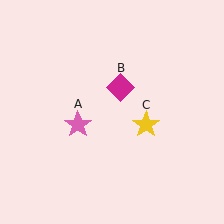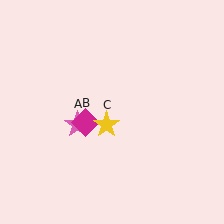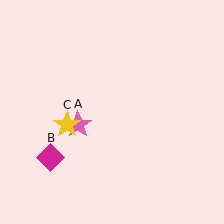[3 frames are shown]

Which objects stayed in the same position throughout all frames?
Pink star (object A) remained stationary.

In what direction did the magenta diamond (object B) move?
The magenta diamond (object B) moved down and to the left.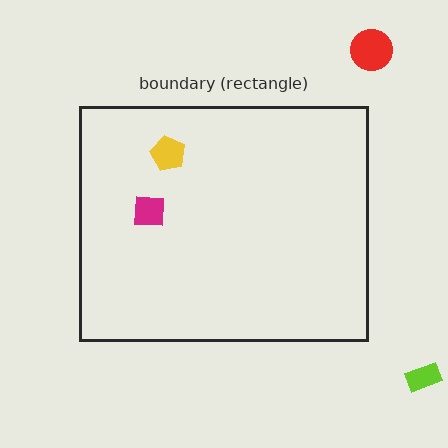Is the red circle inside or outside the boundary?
Outside.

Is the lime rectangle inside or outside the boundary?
Outside.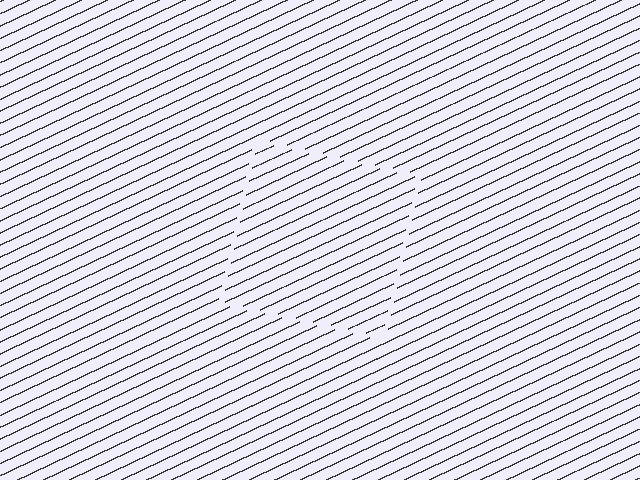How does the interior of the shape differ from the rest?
The interior of the shape contains the same grating, shifted by half a period — the contour is defined by the phase discontinuity where line-ends from the inner and outer gratings abut.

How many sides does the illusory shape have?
4 sides — the line-ends trace a square.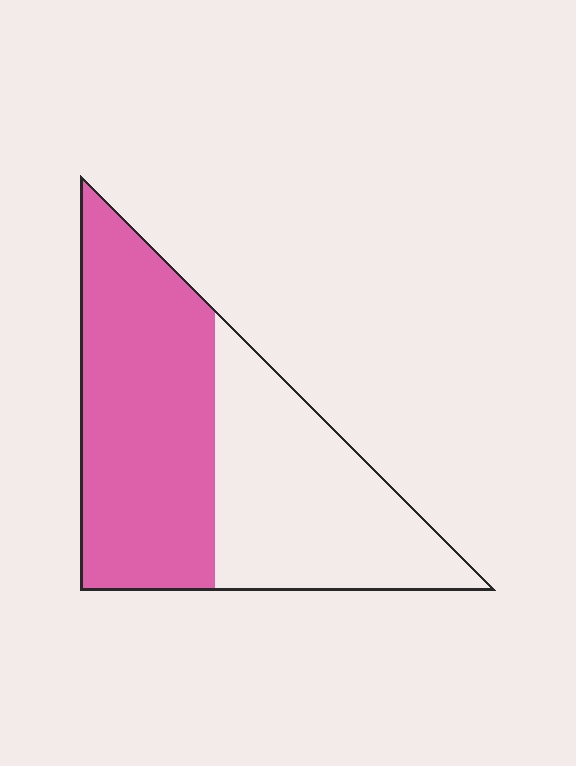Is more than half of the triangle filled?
Yes.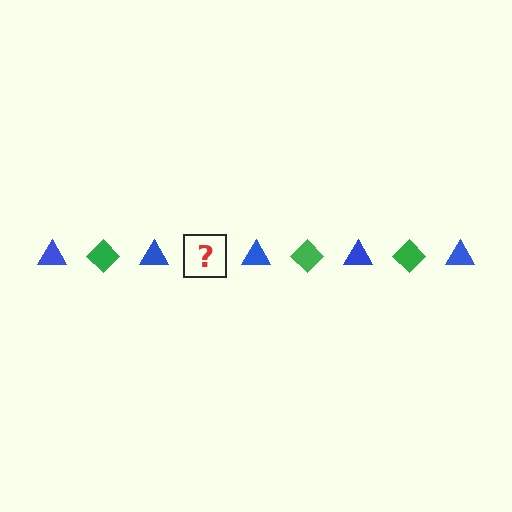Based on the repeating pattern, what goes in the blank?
The blank should be a green diamond.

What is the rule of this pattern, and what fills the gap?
The rule is that the pattern alternates between blue triangle and green diamond. The gap should be filled with a green diamond.